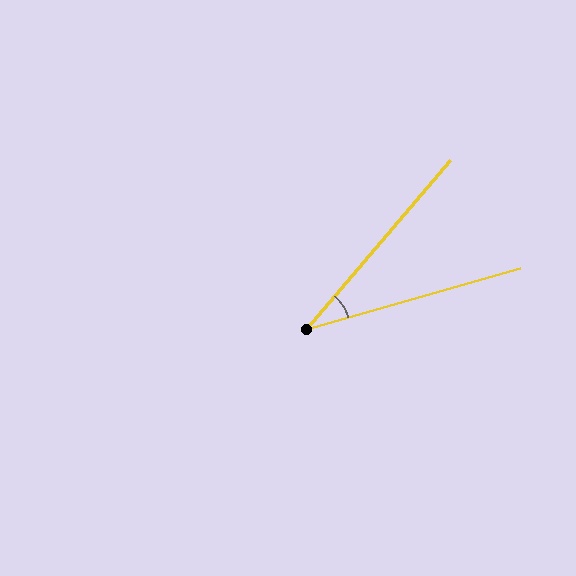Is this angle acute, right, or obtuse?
It is acute.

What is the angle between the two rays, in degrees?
Approximately 34 degrees.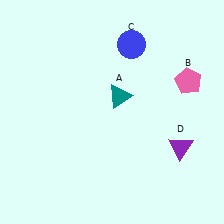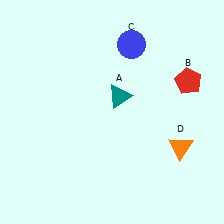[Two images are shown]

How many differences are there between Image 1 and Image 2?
There are 2 differences between the two images.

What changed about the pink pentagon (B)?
In Image 1, B is pink. In Image 2, it changed to red.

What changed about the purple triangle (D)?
In Image 1, D is purple. In Image 2, it changed to orange.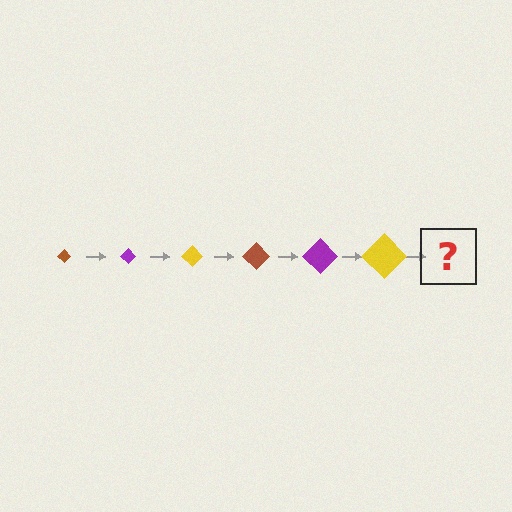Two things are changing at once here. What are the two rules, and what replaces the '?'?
The two rules are that the diamond grows larger each step and the color cycles through brown, purple, and yellow. The '?' should be a brown diamond, larger than the previous one.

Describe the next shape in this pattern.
It should be a brown diamond, larger than the previous one.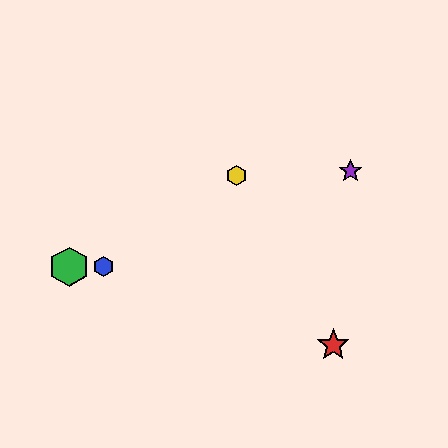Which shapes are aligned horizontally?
The blue hexagon, the green hexagon are aligned horizontally.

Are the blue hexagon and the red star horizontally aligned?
No, the blue hexagon is at y≈267 and the red star is at y≈345.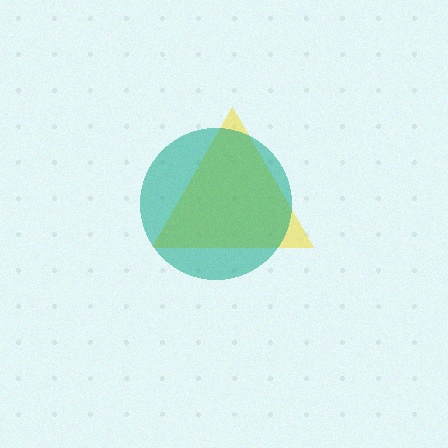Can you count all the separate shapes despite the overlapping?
Yes, there are 2 separate shapes.